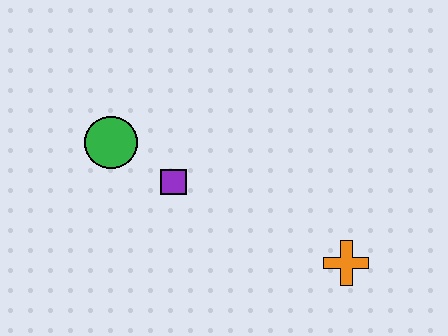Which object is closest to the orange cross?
The purple square is closest to the orange cross.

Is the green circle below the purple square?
No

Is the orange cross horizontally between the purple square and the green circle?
No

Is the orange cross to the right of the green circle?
Yes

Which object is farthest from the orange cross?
The green circle is farthest from the orange cross.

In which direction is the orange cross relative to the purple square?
The orange cross is to the right of the purple square.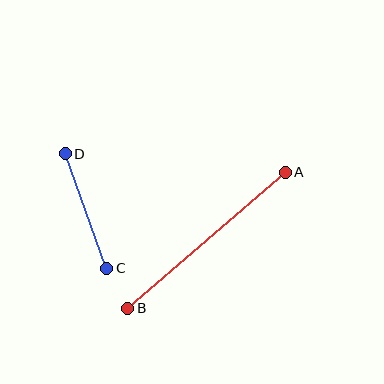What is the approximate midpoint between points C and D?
The midpoint is at approximately (86, 211) pixels.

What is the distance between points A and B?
The distance is approximately 208 pixels.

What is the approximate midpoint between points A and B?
The midpoint is at approximately (207, 240) pixels.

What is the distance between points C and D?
The distance is approximately 122 pixels.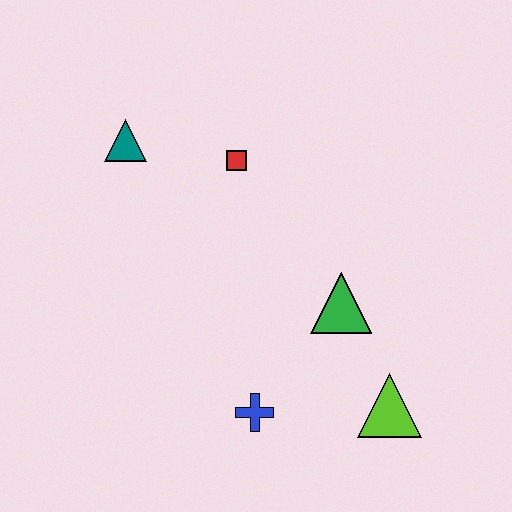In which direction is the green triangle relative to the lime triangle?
The green triangle is above the lime triangle.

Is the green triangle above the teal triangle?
No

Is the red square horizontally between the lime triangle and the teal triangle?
Yes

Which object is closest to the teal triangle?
The red square is closest to the teal triangle.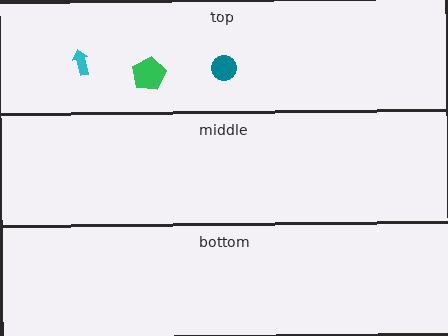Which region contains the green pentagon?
The top region.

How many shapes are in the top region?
3.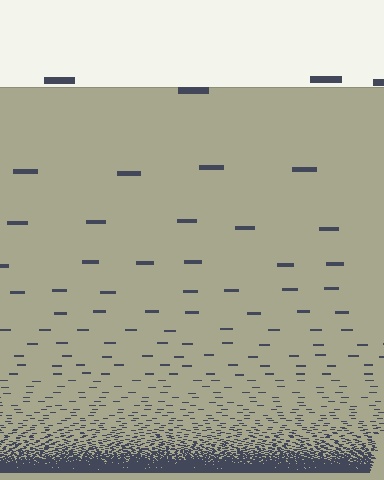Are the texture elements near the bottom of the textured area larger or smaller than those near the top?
Smaller. The gradient is inverted — elements near the bottom are smaller and denser.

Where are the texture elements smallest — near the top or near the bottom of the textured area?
Near the bottom.